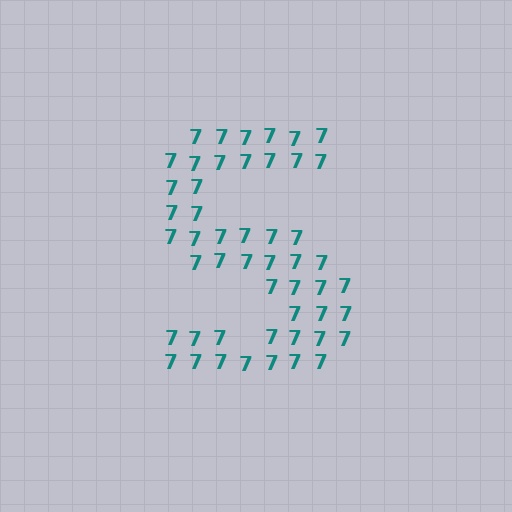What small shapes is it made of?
It is made of small digit 7's.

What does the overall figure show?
The overall figure shows the letter S.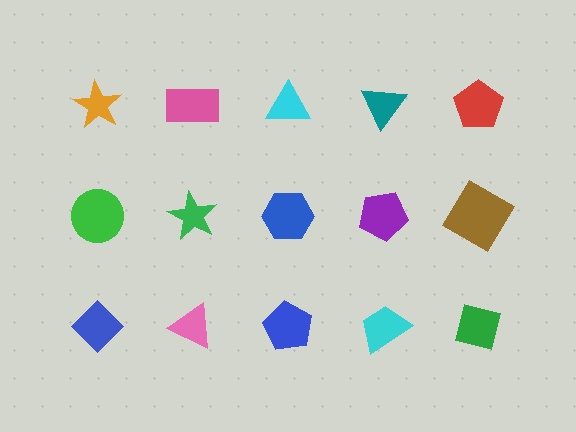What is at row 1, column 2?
A pink rectangle.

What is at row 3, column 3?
A blue pentagon.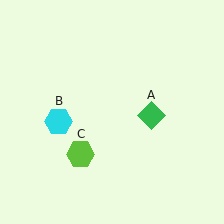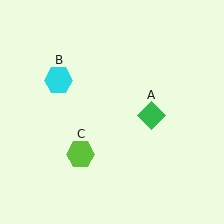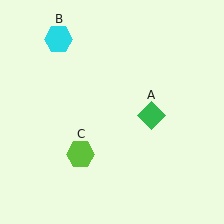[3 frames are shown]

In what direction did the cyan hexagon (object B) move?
The cyan hexagon (object B) moved up.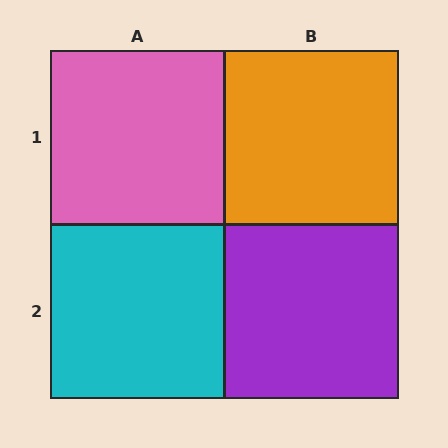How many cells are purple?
1 cell is purple.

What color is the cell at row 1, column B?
Orange.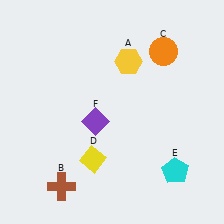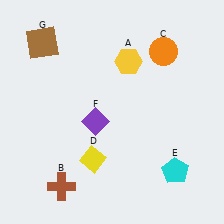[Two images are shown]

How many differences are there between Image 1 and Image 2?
There is 1 difference between the two images.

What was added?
A brown square (G) was added in Image 2.